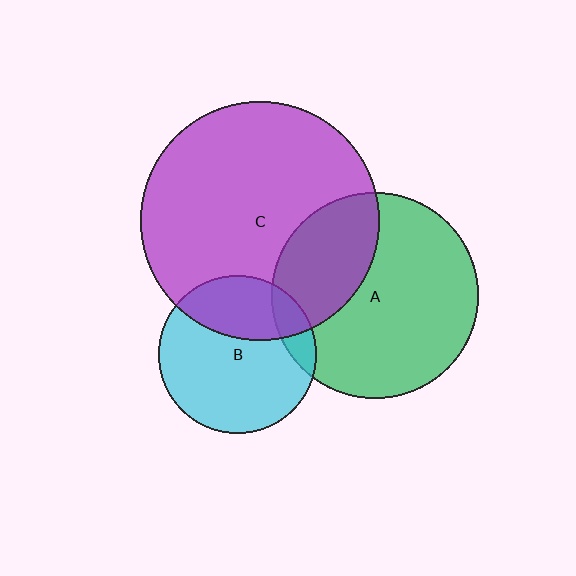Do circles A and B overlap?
Yes.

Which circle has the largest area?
Circle C (purple).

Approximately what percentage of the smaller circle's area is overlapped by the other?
Approximately 10%.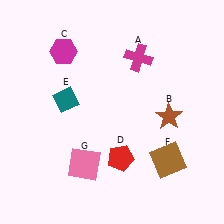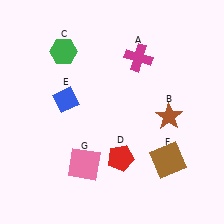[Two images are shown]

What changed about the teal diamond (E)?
In Image 1, E is teal. In Image 2, it changed to blue.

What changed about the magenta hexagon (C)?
In Image 1, C is magenta. In Image 2, it changed to green.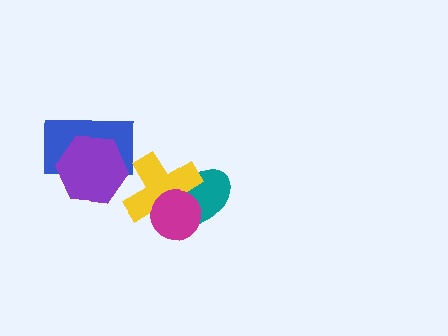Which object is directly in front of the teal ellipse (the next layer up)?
The yellow cross is directly in front of the teal ellipse.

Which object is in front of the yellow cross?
The magenta circle is in front of the yellow cross.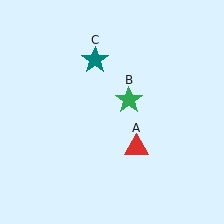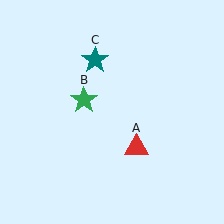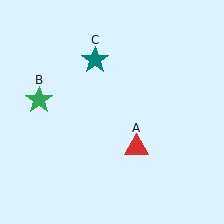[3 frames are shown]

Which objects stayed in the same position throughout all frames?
Red triangle (object A) and teal star (object C) remained stationary.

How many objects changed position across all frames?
1 object changed position: green star (object B).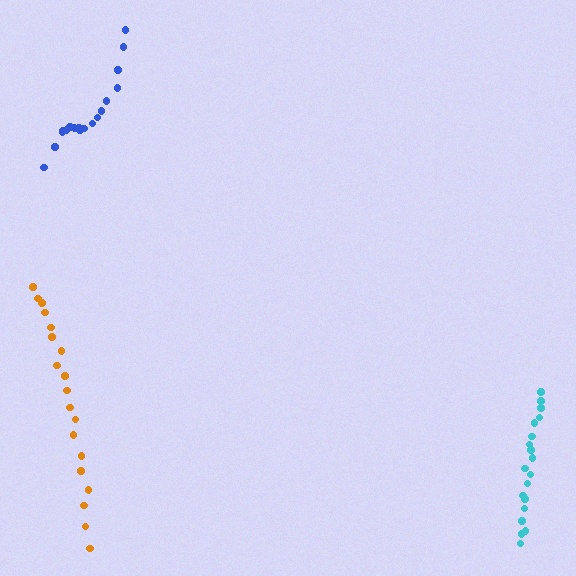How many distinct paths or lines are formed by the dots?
There are 3 distinct paths.